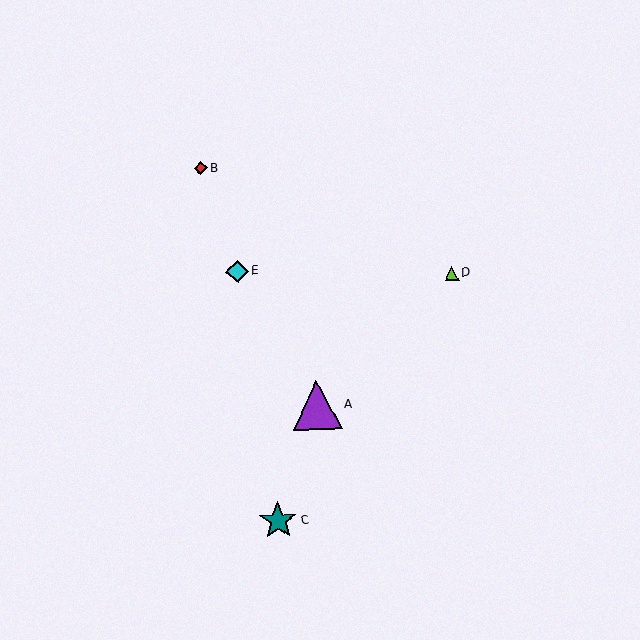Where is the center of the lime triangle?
The center of the lime triangle is at (452, 273).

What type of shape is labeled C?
Shape C is a teal star.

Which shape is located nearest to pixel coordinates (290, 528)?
The teal star (labeled C) at (278, 521) is nearest to that location.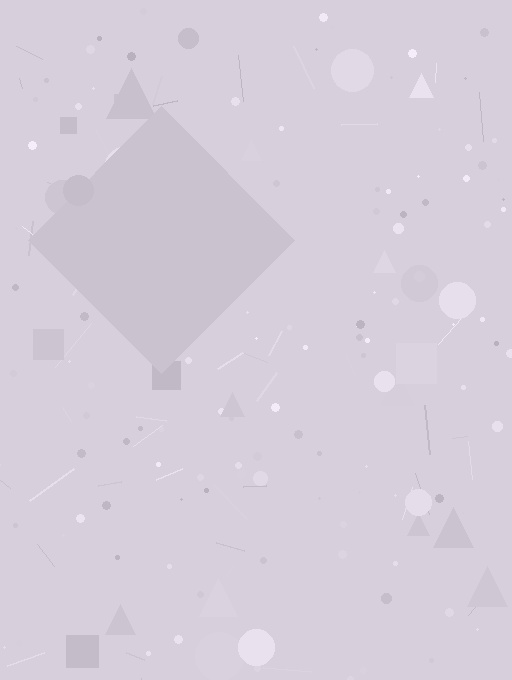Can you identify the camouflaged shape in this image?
The camouflaged shape is a diamond.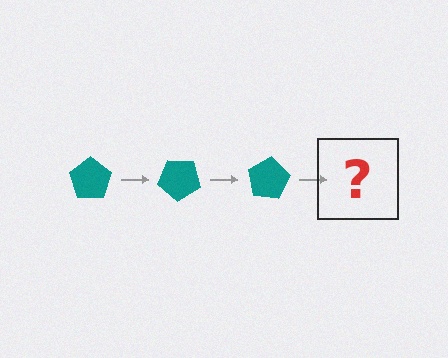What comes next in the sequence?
The next element should be a teal pentagon rotated 120 degrees.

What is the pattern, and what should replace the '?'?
The pattern is that the pentagon rotates 40 degrees each step. The '?' should be a teal pentagon rotated 120 degrees.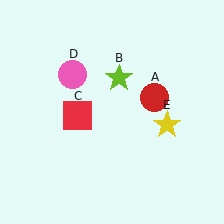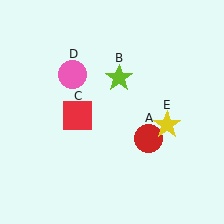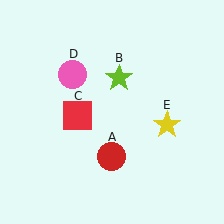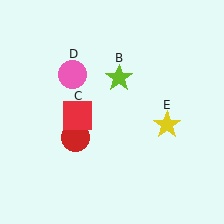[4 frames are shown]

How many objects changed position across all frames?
1 object changed position: red circle (object A).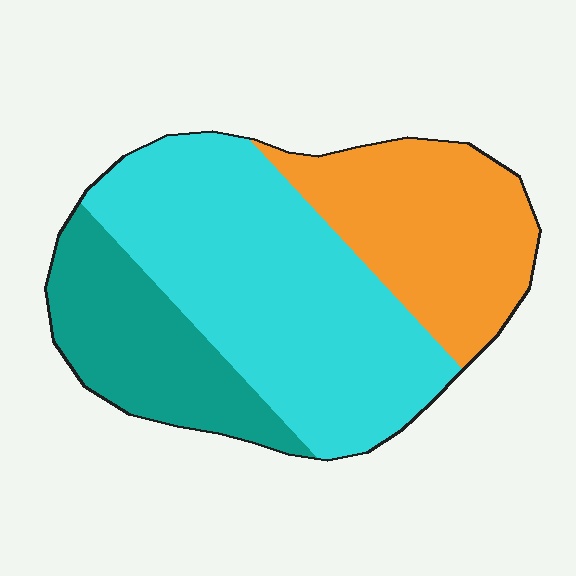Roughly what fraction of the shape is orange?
Orange takes up about one quarter (1/4) of the shape.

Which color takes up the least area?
Teal, at roughly 20%.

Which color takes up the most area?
Cyan, at roughly 50%.